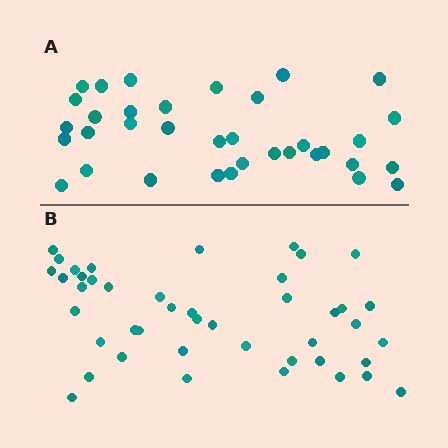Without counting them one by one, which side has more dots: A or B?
Region B (the bottom region) has more dots.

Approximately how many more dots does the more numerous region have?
Region B has roughly 8 or so more dots than region A.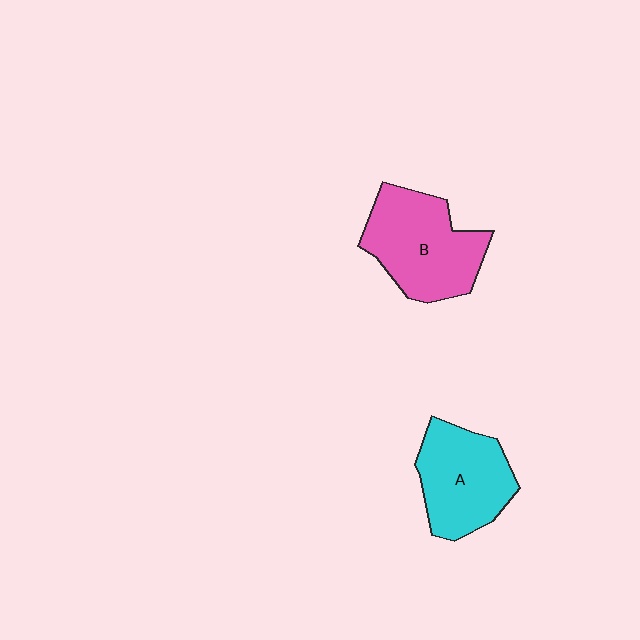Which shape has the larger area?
Shape B (pink).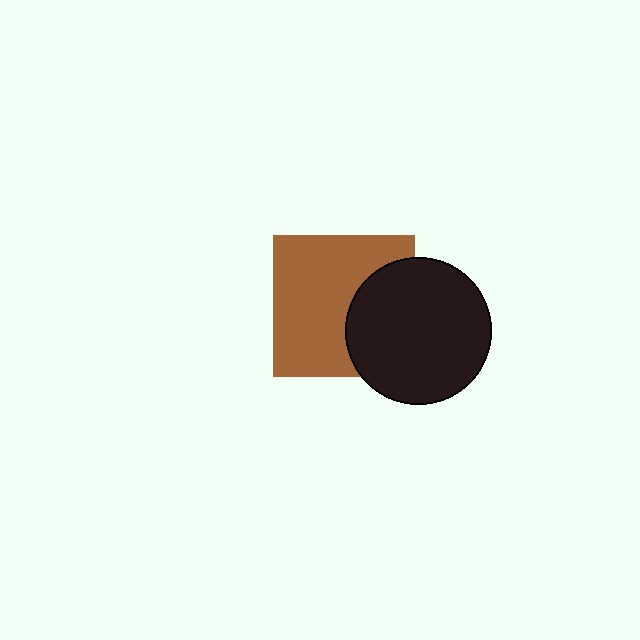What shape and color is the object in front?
The object in front is a black circle.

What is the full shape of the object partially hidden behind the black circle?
The partially hidden object is a brown square.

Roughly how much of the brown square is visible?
About half of it is visible (roughly 65%).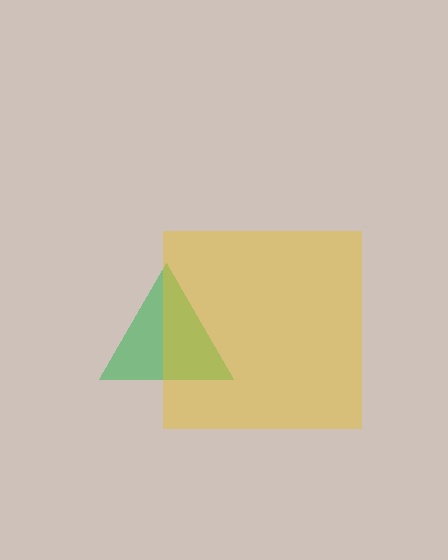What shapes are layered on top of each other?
The layered shapes are: a green triangle, a yellow square.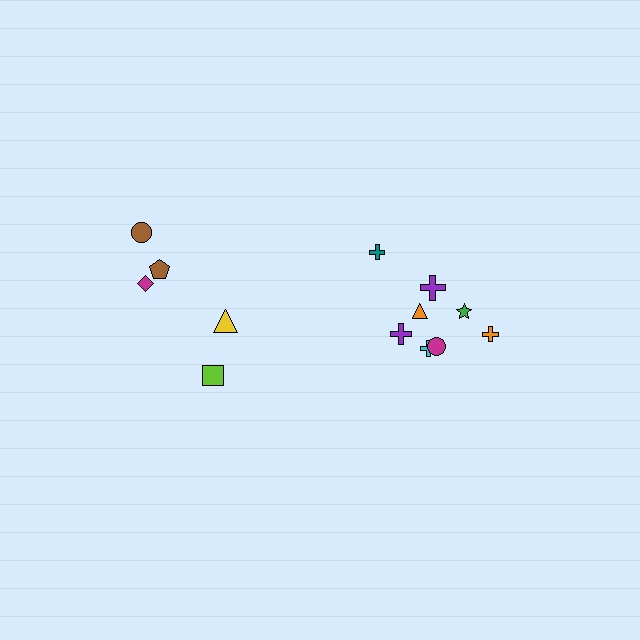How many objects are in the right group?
There are 8 objects.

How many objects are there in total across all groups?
There are 13 objects.